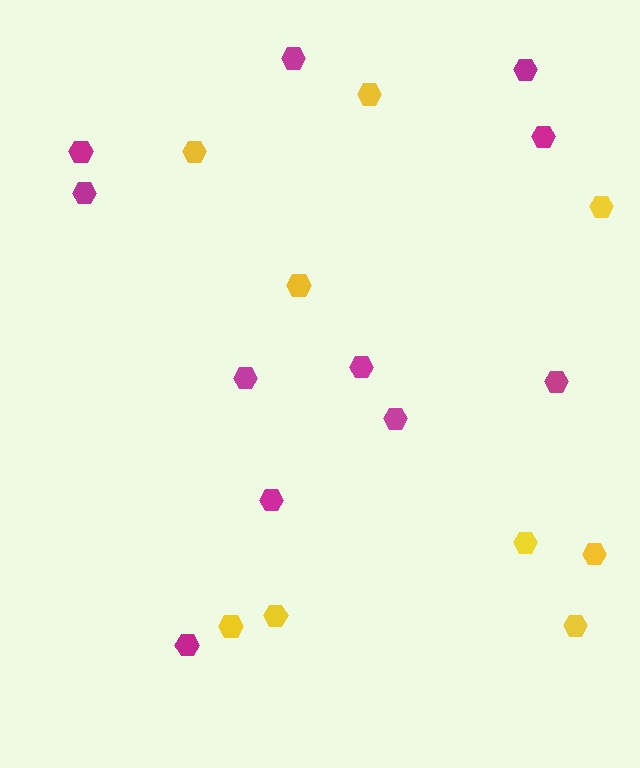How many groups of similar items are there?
There are 2 groups: one group of yellow hexagons (9) and one group of magenta hexagons (11).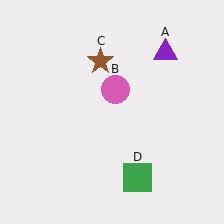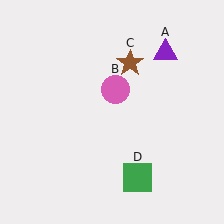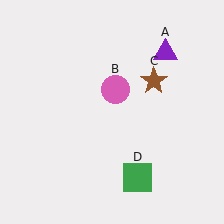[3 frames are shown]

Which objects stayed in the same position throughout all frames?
Purple triangle (object A) and pink circle (object B) and green square (object D) remained stationary.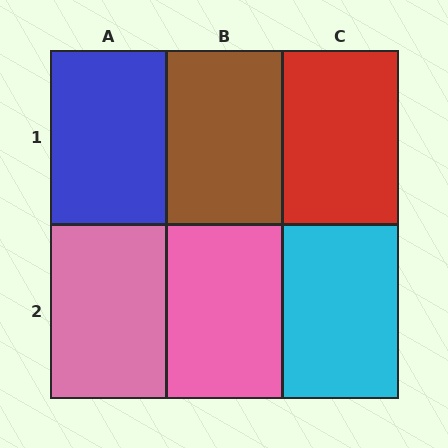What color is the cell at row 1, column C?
Red.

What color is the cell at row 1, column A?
Blue.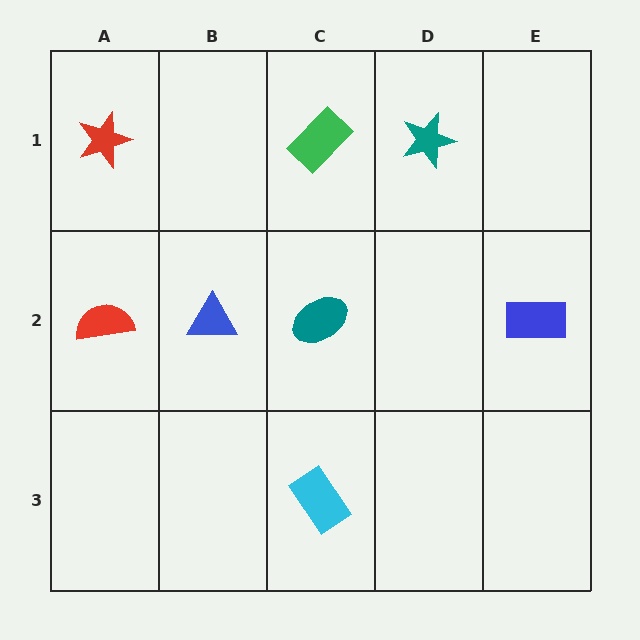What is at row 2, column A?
A red semicircle.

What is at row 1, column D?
A teal star.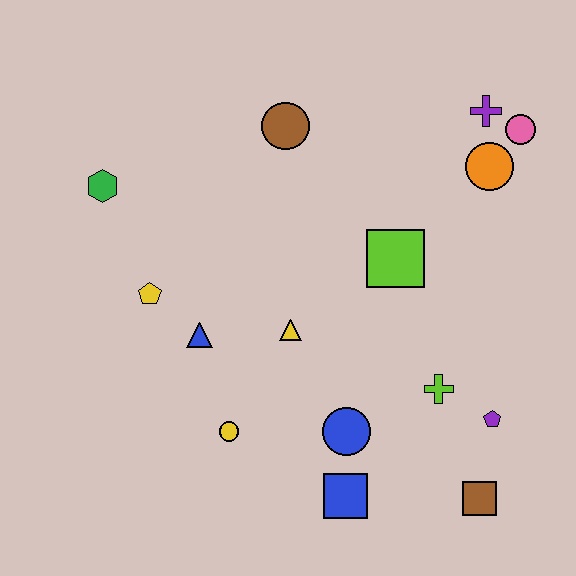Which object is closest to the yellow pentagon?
The blue triangle is closest to the yellow pentagon.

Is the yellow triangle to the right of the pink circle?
No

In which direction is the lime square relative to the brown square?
The lime square is above the brown square.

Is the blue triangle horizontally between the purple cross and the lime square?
No